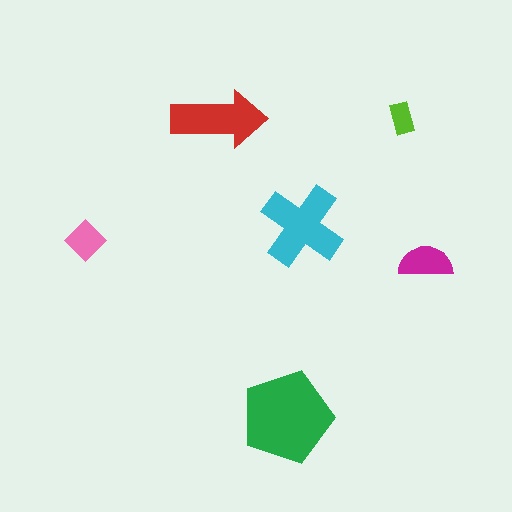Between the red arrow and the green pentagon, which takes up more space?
The green pentagon.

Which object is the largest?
The green pentagon.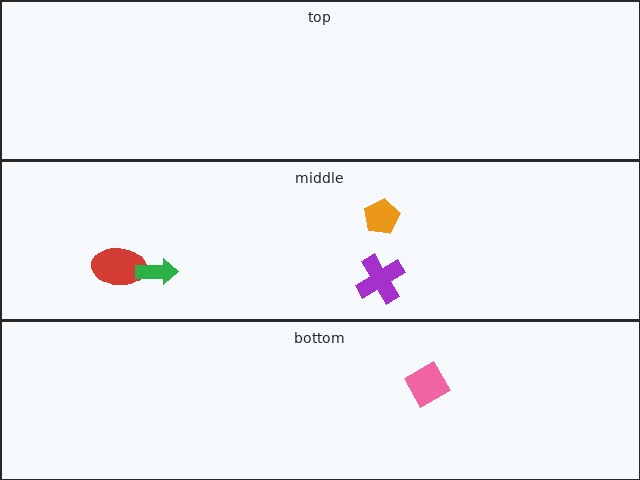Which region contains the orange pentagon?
The middle region.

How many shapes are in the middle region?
4.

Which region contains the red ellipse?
The middle region.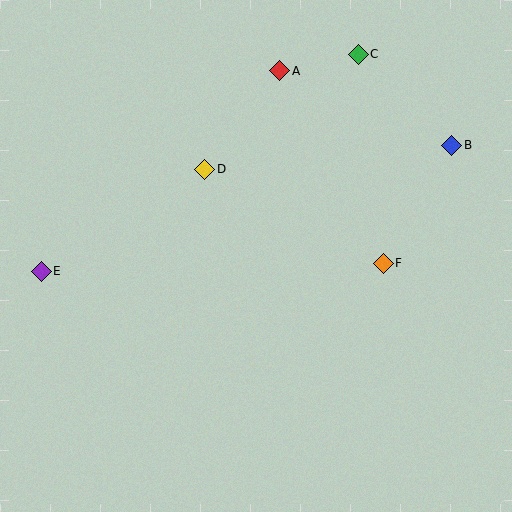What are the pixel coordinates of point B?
Point B is at (452, 145).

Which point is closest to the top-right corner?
Point B is closest to the top-right corner.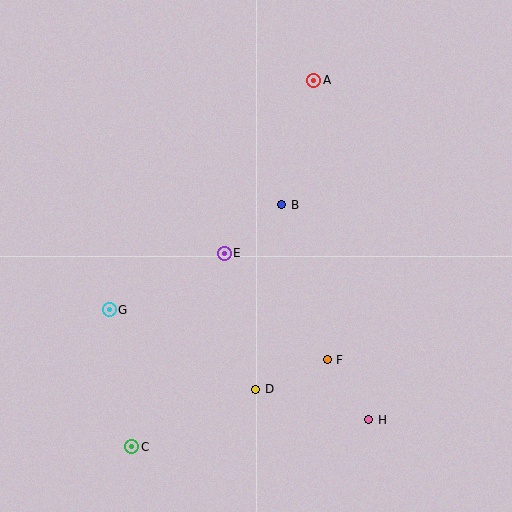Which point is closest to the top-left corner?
Point A is closest to the top-left corner.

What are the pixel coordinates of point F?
Point F is at (327, 360).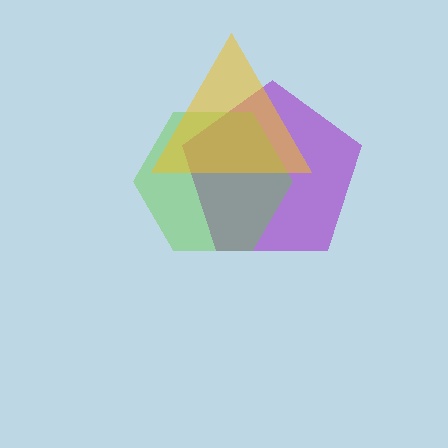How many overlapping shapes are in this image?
There are 3 overlapping shapes in the image.